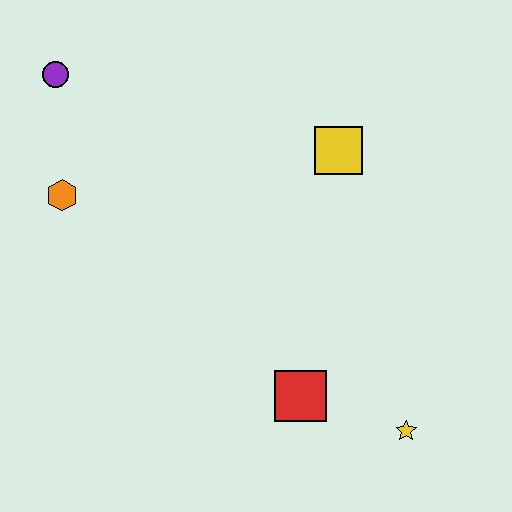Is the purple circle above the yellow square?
Yes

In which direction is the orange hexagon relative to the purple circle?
The orange hexagon is below the purple circle.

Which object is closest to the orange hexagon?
The purple circle is closest to the orange hexagon.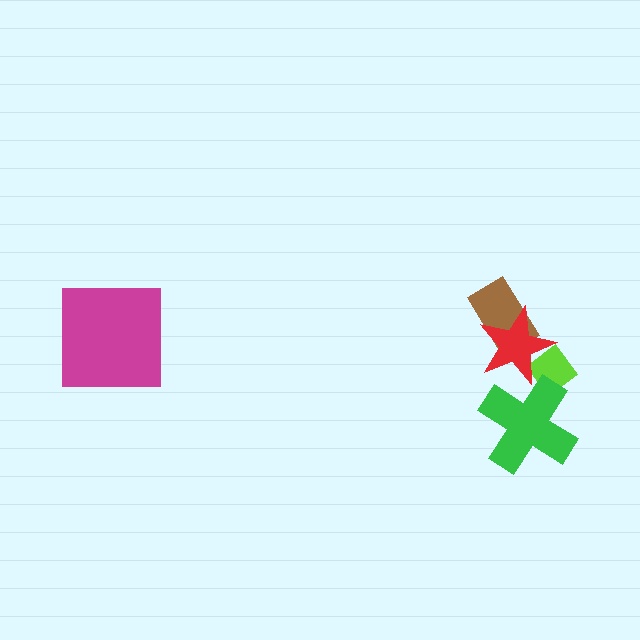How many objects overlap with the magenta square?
0 objects overlap with the magenta square.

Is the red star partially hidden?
Yes, it is partially covered by another shape.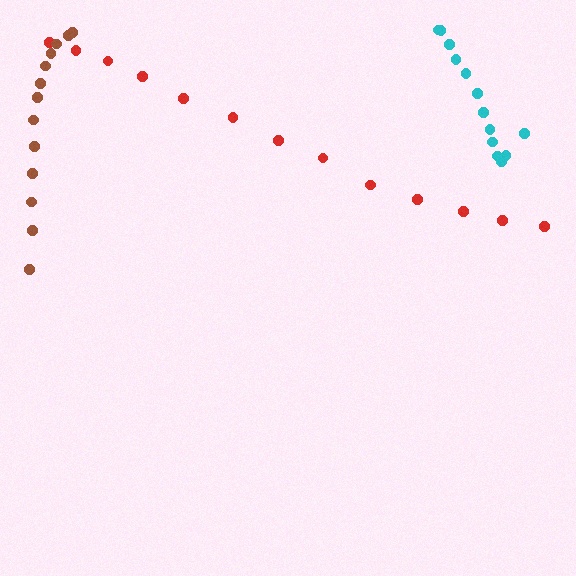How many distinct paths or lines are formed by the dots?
There are 3 distinct paths.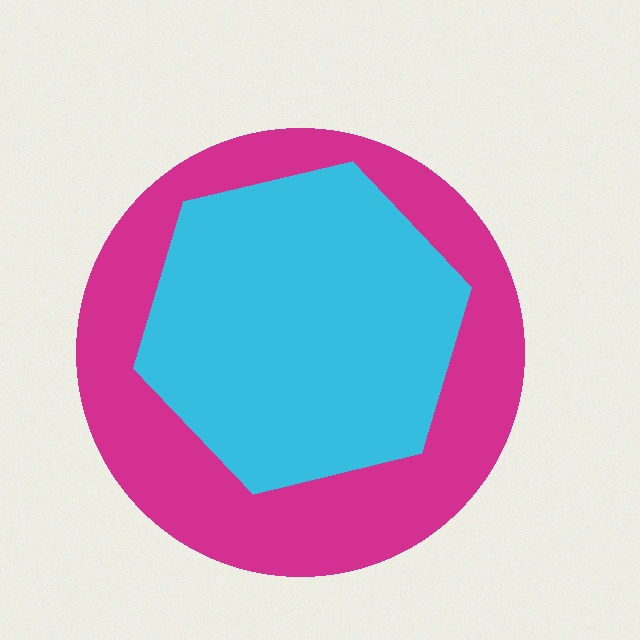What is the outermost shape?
The magenta circle.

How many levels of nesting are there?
2.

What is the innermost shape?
The cyan hexagon.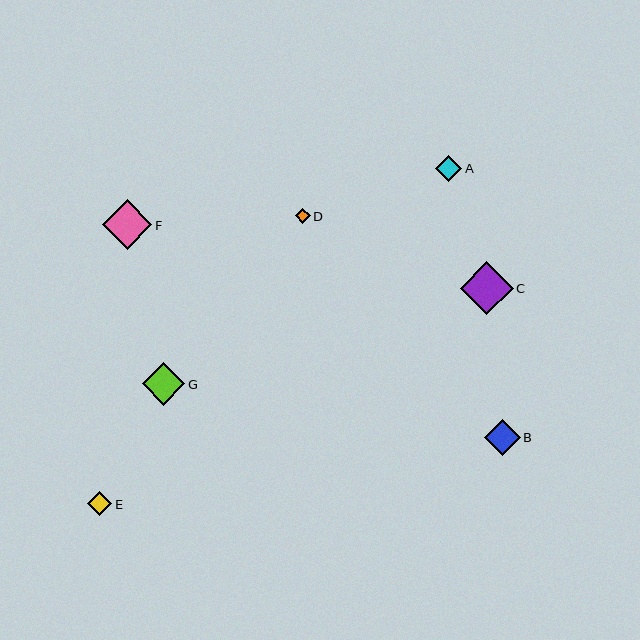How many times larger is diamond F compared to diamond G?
Diamond F is approximately 1.2 times the size of diamond G.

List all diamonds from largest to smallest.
From largest to smallest: C, F, G, B, A, E, D.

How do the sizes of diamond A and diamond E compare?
Diamond A and diamond E are approximately the same size.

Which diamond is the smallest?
Diamond D is the smallest with a size of approximately 15 pixels.